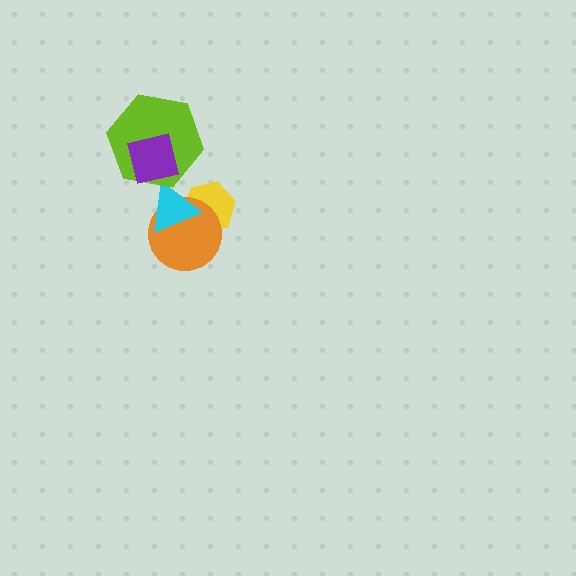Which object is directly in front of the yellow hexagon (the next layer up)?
The orange circle is directly in front of the yellow hexagon.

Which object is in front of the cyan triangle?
The lime hexagon is in front of the cyan triangle.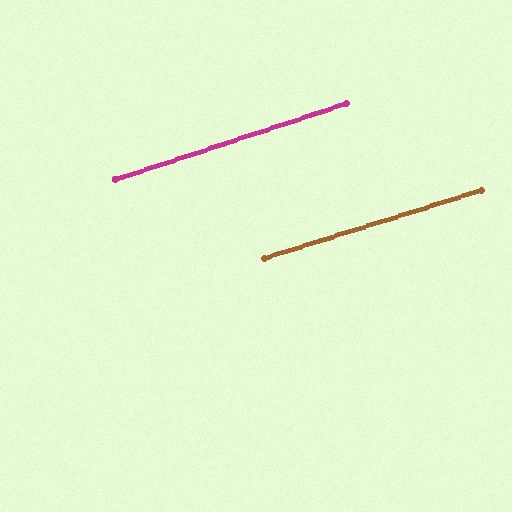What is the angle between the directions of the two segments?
Approximately 1 degree.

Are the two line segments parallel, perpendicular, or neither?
Parallel — their directions differ by only 1.0°.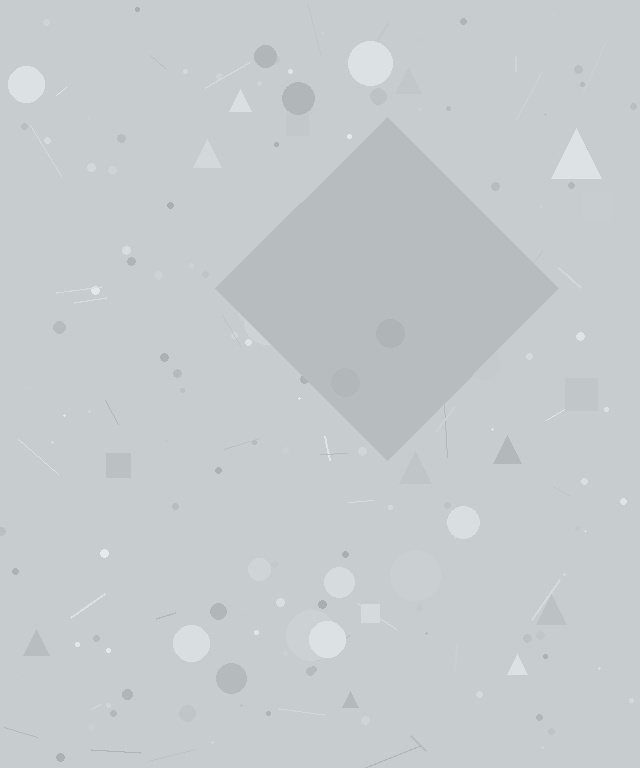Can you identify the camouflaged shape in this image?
The camouflaged shape is a diamond.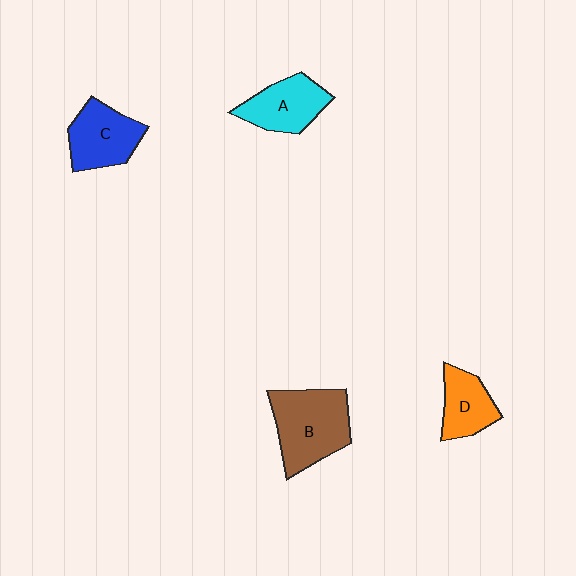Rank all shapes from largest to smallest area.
From largest to smallest: B (brown), C (blue), A (cyan), D (orange).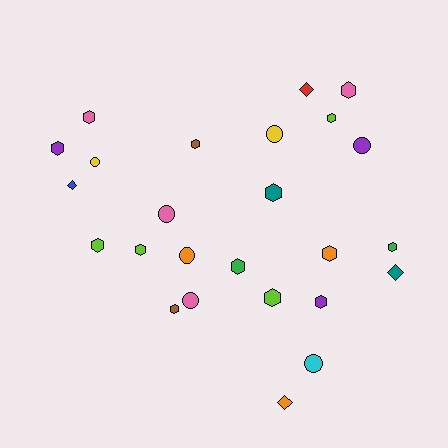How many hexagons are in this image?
There are 14 hexagons.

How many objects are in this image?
There are 25 objects.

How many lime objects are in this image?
There are 4 lime objects.